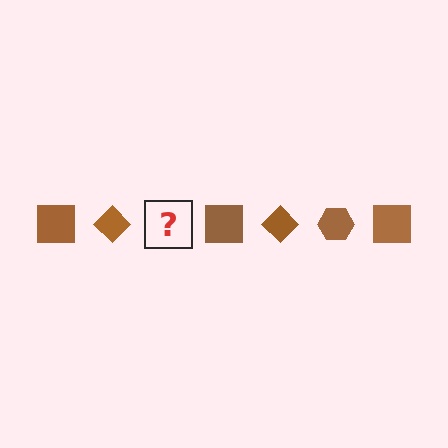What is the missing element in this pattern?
The missing element is a brown hexagon.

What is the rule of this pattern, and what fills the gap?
The rule is that the pattern cycles through square, diamond, hexagon shapes in brown. The gap should be filled with a brown hexagon.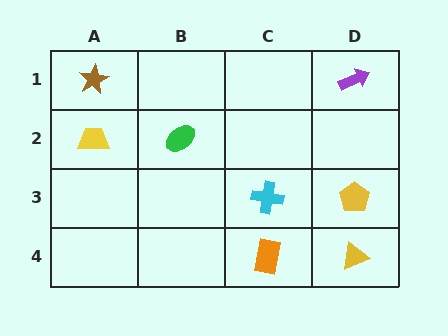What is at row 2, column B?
A green ellipse.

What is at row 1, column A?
A brown star.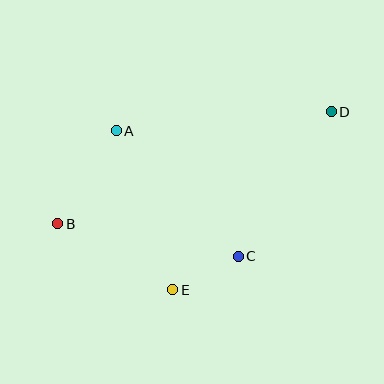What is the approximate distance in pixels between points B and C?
The distance between B and C is approximately 184 pixels.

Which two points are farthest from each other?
Points B and D are farthest from each other.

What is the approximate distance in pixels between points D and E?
The distance between D and E is approximately 239 pixels.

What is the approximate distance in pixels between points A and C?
The distance between A and C is approximately 175 pixels.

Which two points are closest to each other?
Points C and E are closest to each other.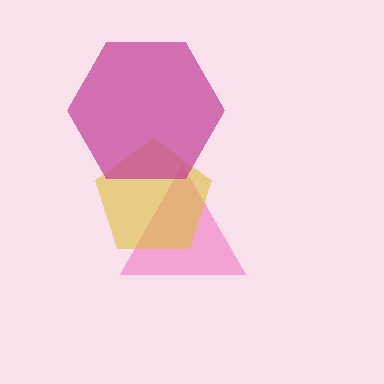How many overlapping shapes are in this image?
There are 3 overlapping shapes in the image.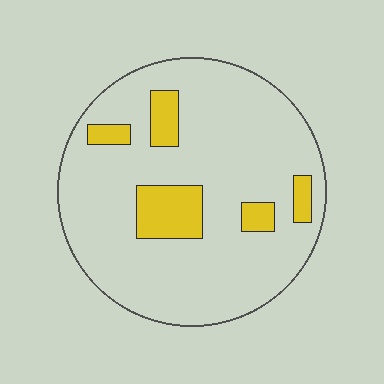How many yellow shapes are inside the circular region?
5.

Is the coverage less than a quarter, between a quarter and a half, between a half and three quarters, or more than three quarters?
Less than a quarter.